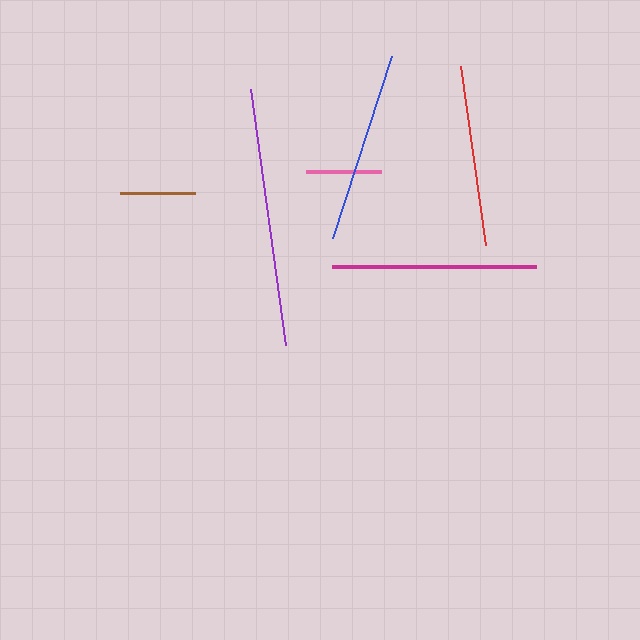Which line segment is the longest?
The purple line is the longest at approximately 259 pixels.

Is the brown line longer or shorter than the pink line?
The brown line is longer than the pink line.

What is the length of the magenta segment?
The magenta segment is approximately 204 pixels long.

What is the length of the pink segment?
The pink segment is approximately 74 pixels long.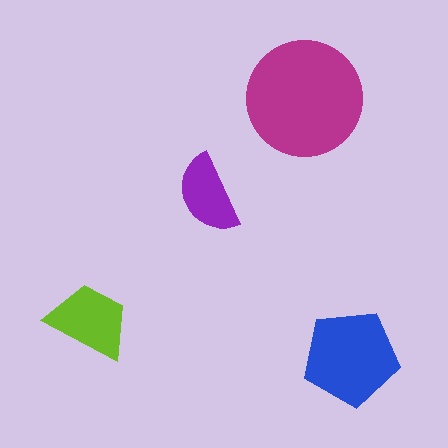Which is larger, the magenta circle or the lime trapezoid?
The magenta circle.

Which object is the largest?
The magenta circle.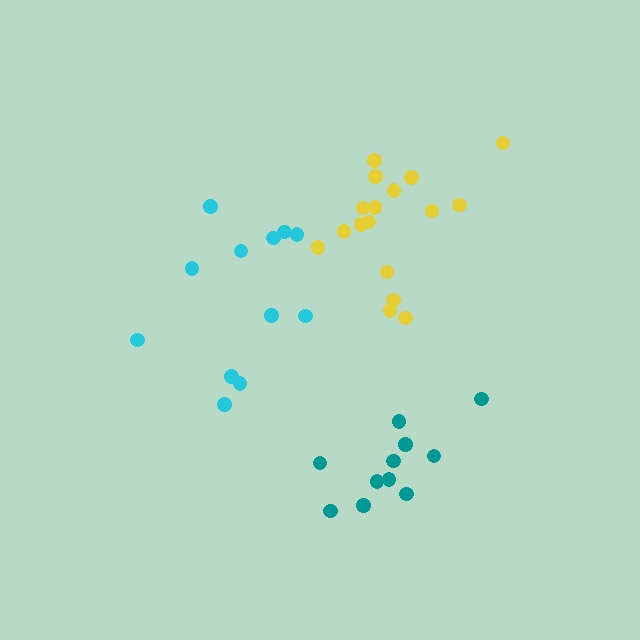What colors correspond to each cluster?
The clusters are colored: yellow, cyan, teal.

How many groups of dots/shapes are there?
There are 3 groups.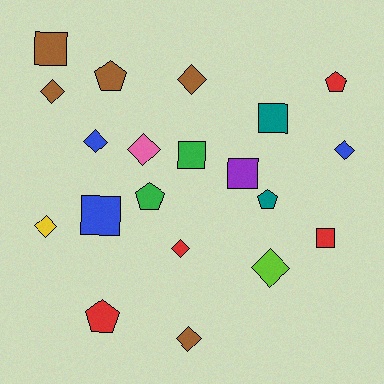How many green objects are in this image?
There are 2 green objects.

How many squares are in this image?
There are 6 squares.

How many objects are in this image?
There are 20 objects.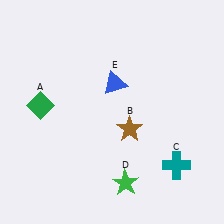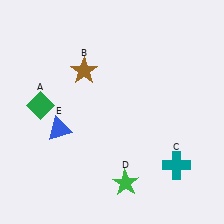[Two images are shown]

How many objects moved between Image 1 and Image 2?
2 objects moved between the two images.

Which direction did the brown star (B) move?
The brown star (B) moved up.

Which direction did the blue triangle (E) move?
The blue triangle (E) moved left.